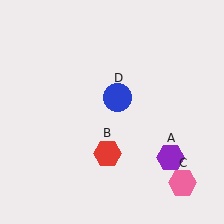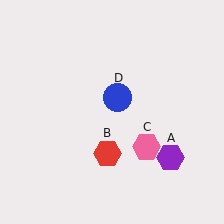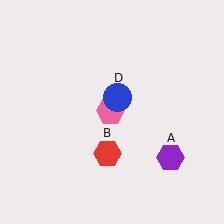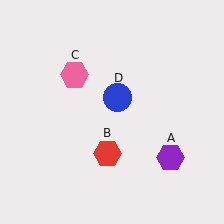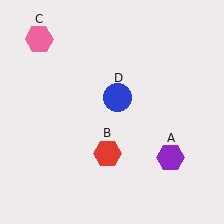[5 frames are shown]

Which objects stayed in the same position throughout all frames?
Purple hexagon (object A) and red hexagon (object B) and blue circle (object D) remained stationary.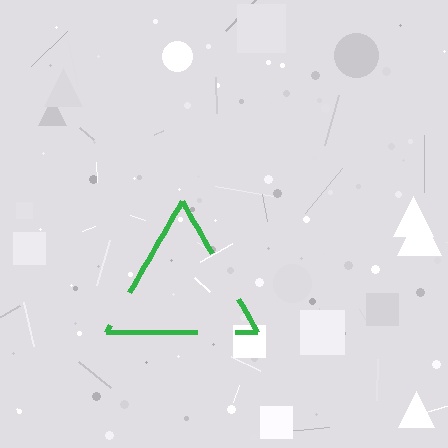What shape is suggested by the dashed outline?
The dashed outline suggests a triangle.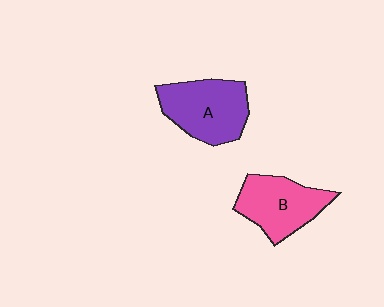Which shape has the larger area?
Shape A (purple).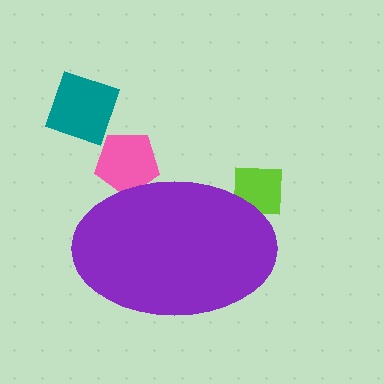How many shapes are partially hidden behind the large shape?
2 shapes are partially hidden.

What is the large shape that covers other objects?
A purple ellipse.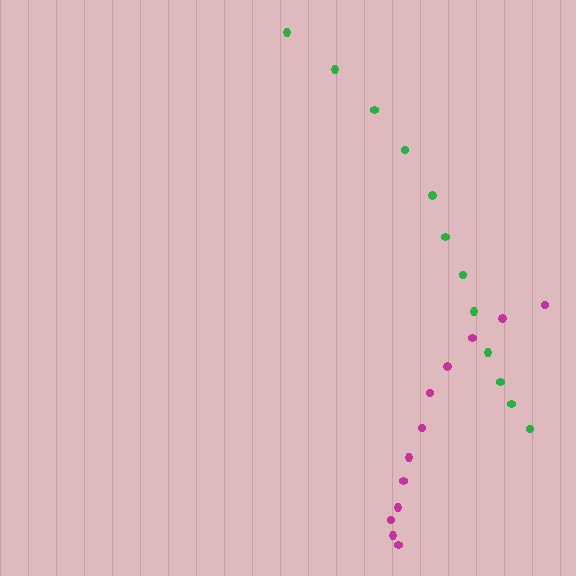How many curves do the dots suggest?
There are 2 distinct paths.